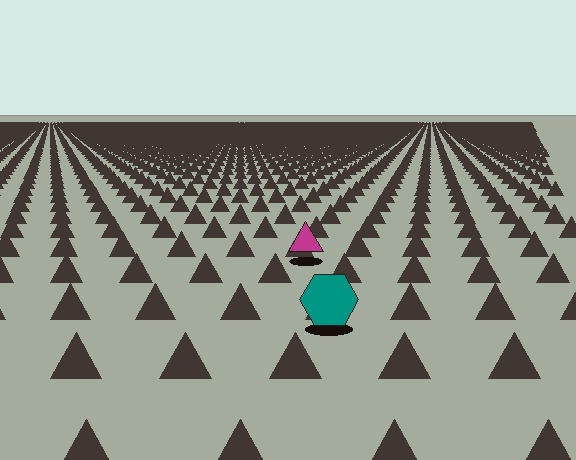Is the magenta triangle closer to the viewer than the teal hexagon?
No. The teal hexagon is closer — you can tell from the texture gradient: the ground texture is coarser near it.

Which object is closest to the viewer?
The teal hexagon is closest. The texture marks near it are larger and more spread out.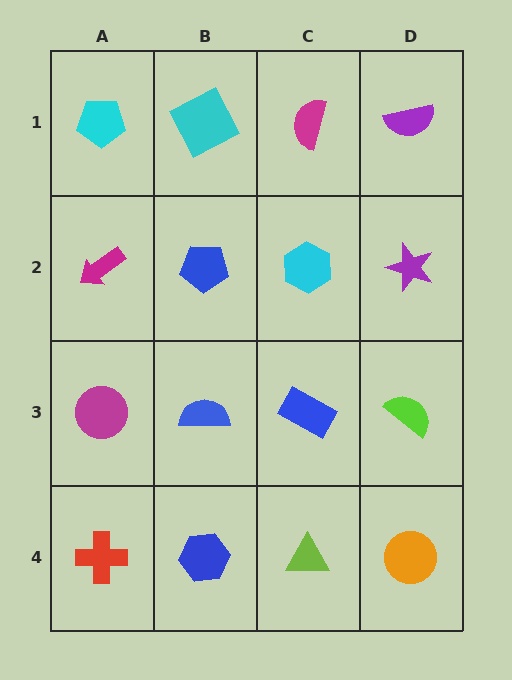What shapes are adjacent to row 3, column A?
A magenta arrow (row 2, column A), a red cross (row 4, column A), a blue semicircle (row 3, column B).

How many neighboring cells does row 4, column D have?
2.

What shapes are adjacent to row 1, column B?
A blue pentagon (row 2, column B), a cyan pentagon (row 1, column A), a magenta semicircle (row 1, column C).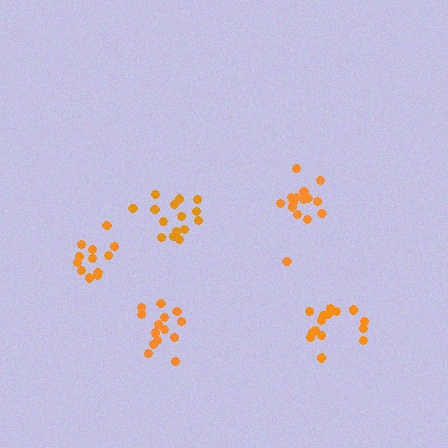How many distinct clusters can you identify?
There are 5 distinct clusters.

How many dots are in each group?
Group 1: 12 dots, Group 2: 15 dots, Group 3: 15 dots, Group 4: 15 dots, Group 5: 15 dots (72 total).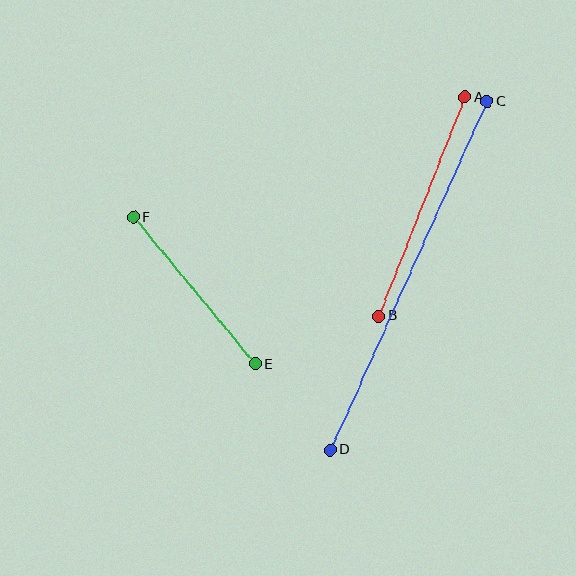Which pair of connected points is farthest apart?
Points C and D are farthest apart.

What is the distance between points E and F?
The distance is approximately 190 pixels.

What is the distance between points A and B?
The distance is approximately 235 pixels.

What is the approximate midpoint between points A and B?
The midpoint is at approximately (422, 207) pixels.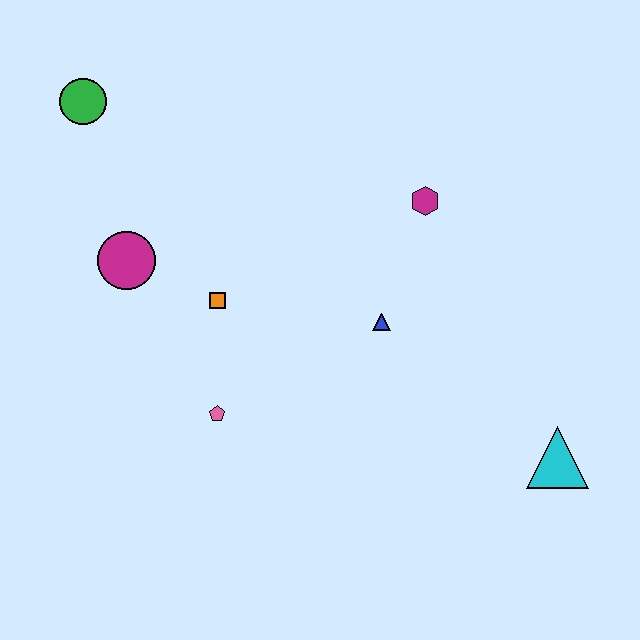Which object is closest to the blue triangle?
The magenta hexagon is closest to the blue triangle.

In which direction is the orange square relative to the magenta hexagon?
The orange square is to the left of the magenta hexagon.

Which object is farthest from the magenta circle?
The cyan triangle is farthest from the magenta circle.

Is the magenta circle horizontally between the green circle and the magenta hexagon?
Yes